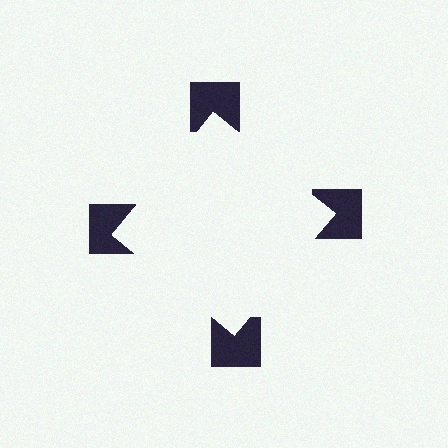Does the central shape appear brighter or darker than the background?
It typically appears slightly brighter than the background, even though no actual brightness change is drawn.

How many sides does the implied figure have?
4 sides.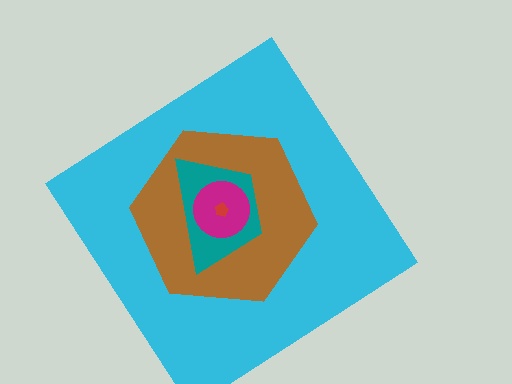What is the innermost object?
The red pentagon.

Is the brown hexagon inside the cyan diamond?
Yes.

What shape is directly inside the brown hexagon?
The teal trapezoid.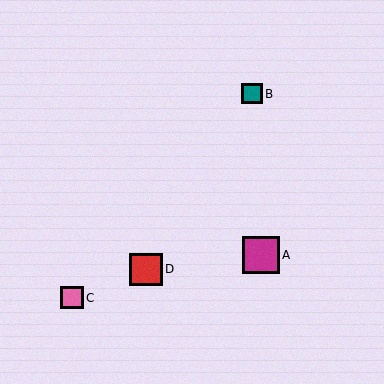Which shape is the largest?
The magenta square (labeled A) is the largest.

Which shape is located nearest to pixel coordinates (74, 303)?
The pink square (labeled C) at (72, 298) is nearest to that location.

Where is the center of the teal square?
The center of the teal square is at (252, 94).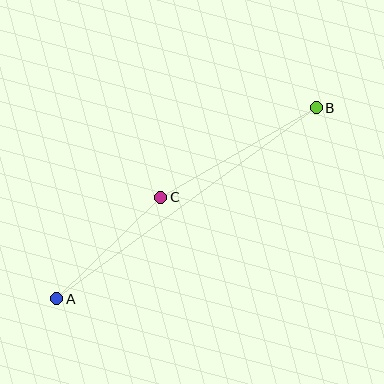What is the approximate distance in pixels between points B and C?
The distance between B and C is approximately 179 pixels.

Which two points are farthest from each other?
Points A and B are farthest from each other.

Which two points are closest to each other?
Points A and C are closest to each other.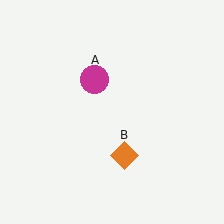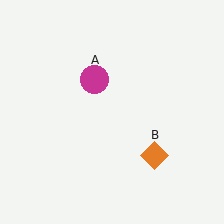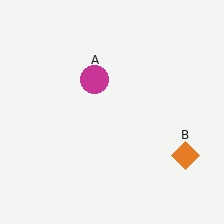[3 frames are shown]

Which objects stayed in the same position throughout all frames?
Magenta circle (object A) remained stationary.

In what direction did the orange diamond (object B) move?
The orange diamond (object B) moved right.